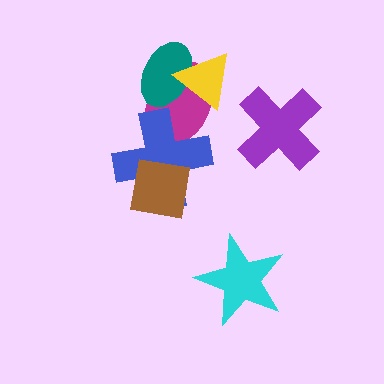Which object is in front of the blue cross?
The brown square is in front of the blue cross.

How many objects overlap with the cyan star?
0 objects overlap with the cyan star.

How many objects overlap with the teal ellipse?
2 objects overlap with the teal ellipse.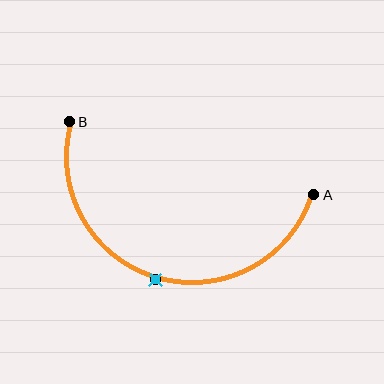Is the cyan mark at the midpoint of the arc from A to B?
Yes. The cyan mark lies on the arc at equal arc-length from both A and B — it is the arc midpoint.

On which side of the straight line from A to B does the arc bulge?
The arc bulges below the straight line connecting A and B.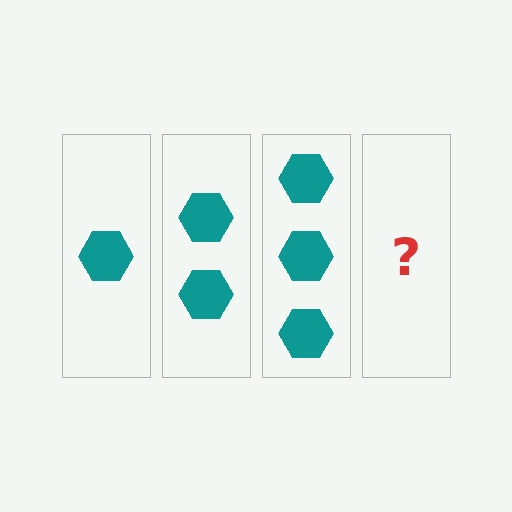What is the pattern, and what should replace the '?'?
The pattern is that each step adds one more hexagon. The '?' should be 4 hexagons.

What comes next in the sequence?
The next element should be 4 hexagons.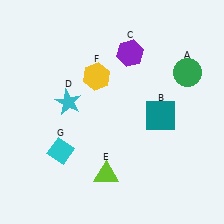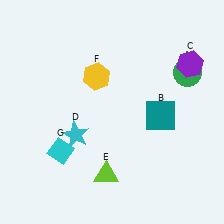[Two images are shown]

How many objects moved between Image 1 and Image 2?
2 objects moved between the two images.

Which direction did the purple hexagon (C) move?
The purple hexagon (C) moved right.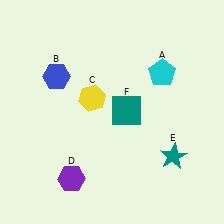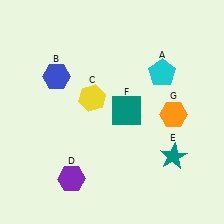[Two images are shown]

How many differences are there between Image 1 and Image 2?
There is 1 difference between the two images.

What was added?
An orange hexagon (G) was added in Image 2.